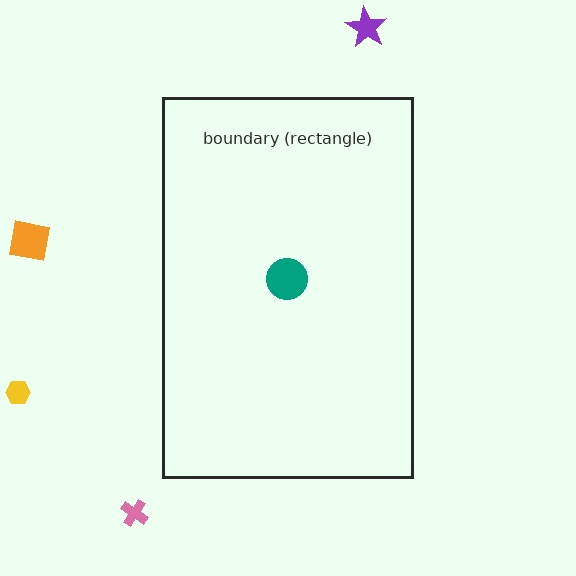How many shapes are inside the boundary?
1 inside, 4 outside.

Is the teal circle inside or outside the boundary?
Inside.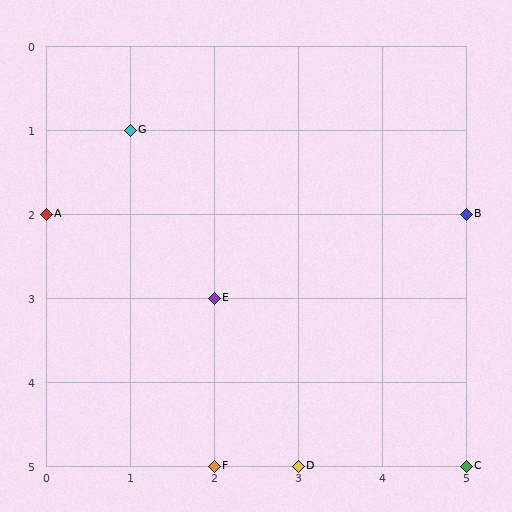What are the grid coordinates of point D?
Point D is at grid coordinates (3, 5).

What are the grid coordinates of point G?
Point G is at grid coordinates (1, 1).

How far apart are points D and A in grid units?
Points D and A are 3 columns and 3 rows apart (about 4.2 grid units diagonally).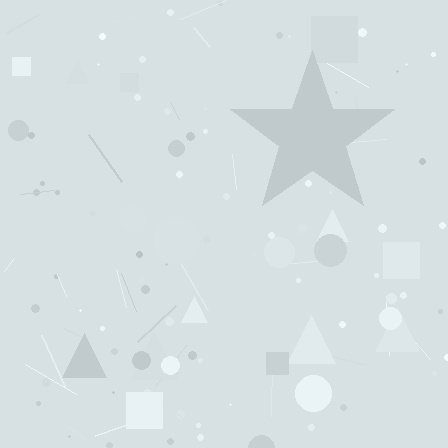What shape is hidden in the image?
A star is hidden in the image.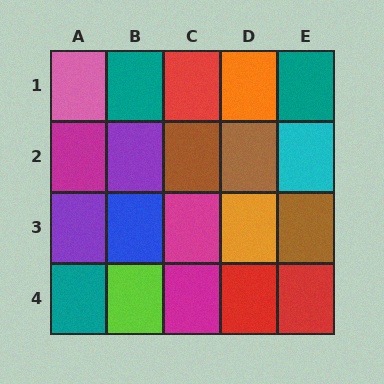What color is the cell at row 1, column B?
Teal.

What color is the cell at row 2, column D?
Brown.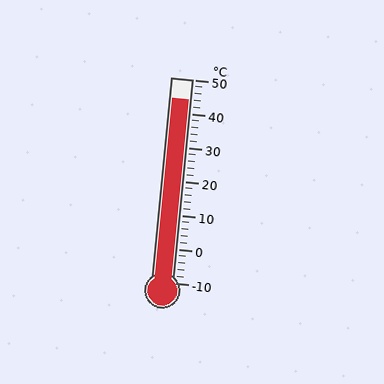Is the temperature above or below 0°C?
The temperature is above 0°C.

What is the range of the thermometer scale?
The thermometer scale ranges from -10°C to 50°C.